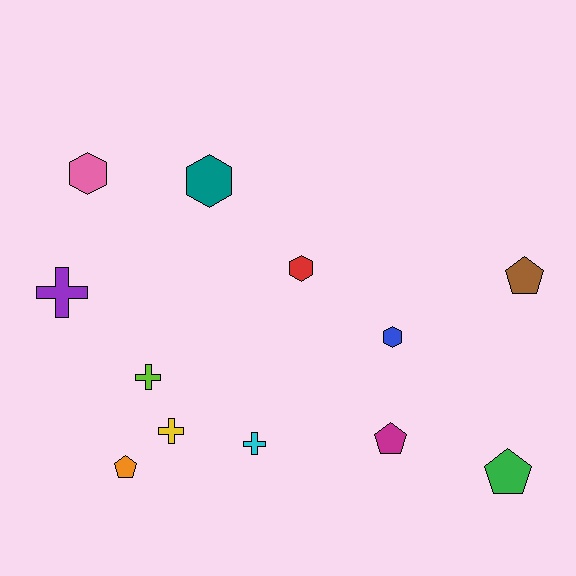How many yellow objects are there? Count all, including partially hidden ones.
There is 1 yellow object.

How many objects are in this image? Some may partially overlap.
There are 12 objects.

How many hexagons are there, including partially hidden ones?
There are 4 hexagons.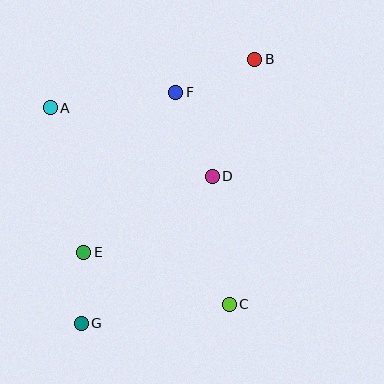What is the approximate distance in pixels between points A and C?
The distance between A and C is approximately 266 pixels.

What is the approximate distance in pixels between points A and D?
The distance between A and D is approximately 176 pixels.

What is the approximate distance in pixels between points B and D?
The distance between B and D is approximately 125 pixels.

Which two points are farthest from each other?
Points B and G are farthest from each other.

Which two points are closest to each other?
Points E and G are closest to each other.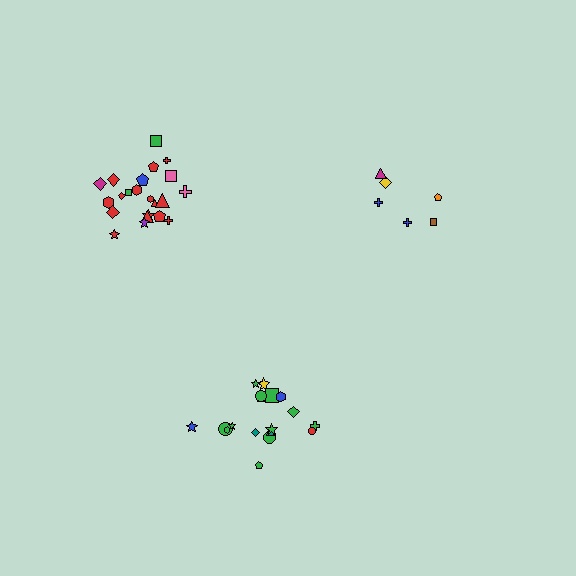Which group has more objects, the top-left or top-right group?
The top-left group.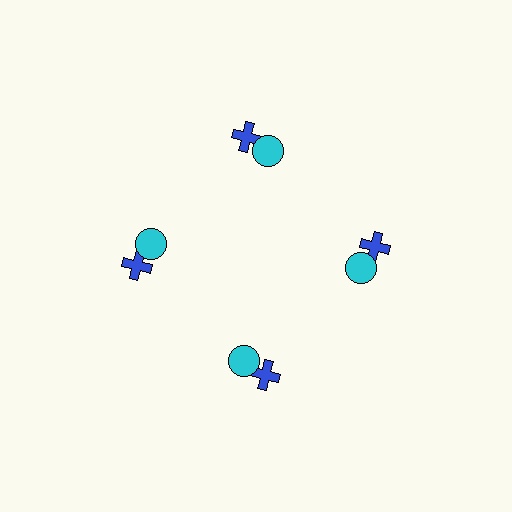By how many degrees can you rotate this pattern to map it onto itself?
The pattern maps onto itself every 90 degrees of rotation.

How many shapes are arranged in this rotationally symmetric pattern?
There are 8 shapes, arranged in 4 groups of 2.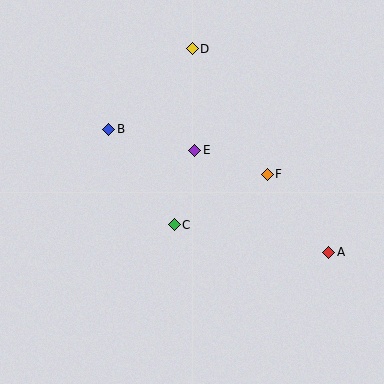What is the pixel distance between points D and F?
The distance between D and F is 146 pixels.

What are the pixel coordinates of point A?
Point A is at (329, 252).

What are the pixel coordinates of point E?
Point E is at (195, 150).